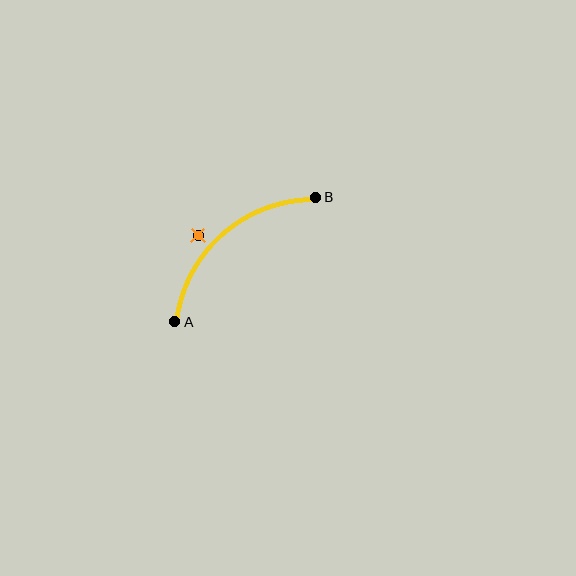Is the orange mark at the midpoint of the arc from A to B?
No — the orange mark does not lie on the arc at all. It sits slightly outside the curve.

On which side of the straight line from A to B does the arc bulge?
The arc bulges above and to the left of the straight line connecting A and B.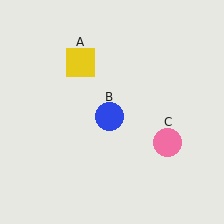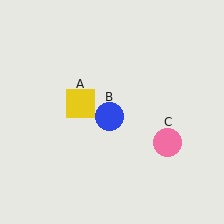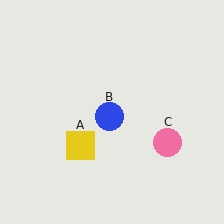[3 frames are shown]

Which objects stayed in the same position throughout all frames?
Blue circle (object B) and pink circle (object C) remained stationary.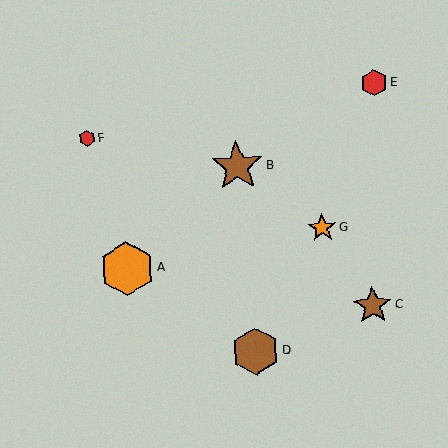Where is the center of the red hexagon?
The center of the red hexagon is at (374, 83).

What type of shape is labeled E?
Shape E is a red hexagon.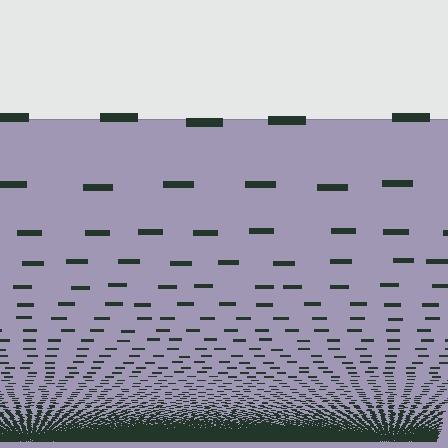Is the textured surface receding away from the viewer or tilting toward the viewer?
The surface appears to tilt toward the viewer. Texture elements get larger and sparser toward the top.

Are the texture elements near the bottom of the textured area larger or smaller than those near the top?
Smaller. The gradient is inverted — elements near the bottom are smaller and denser.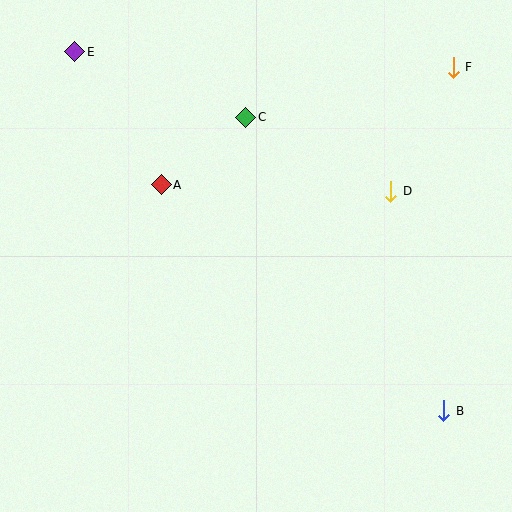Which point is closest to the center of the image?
Point A at (161, 185) is closest to the center.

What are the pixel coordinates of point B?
Point B is at (444, 411).